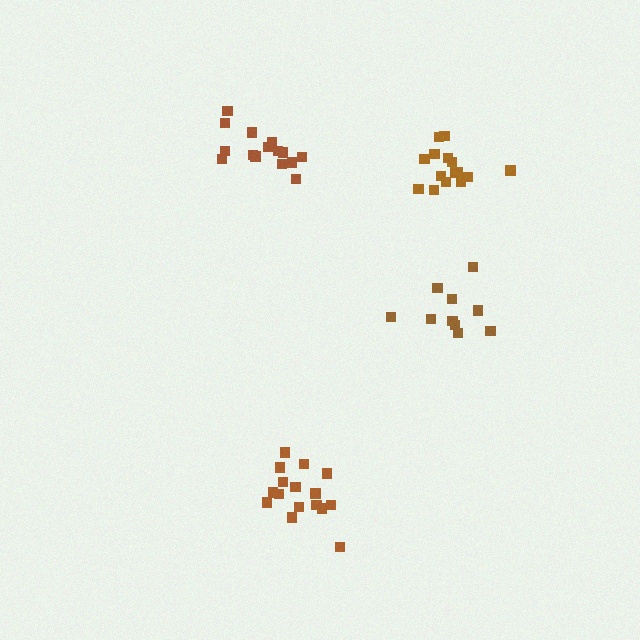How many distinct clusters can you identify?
There are 4 distinct clusters.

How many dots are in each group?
Group 1: 15 dots, Group 2: 16 dots, Group 3: 15 dots, Group 4: 10 dots (56 total).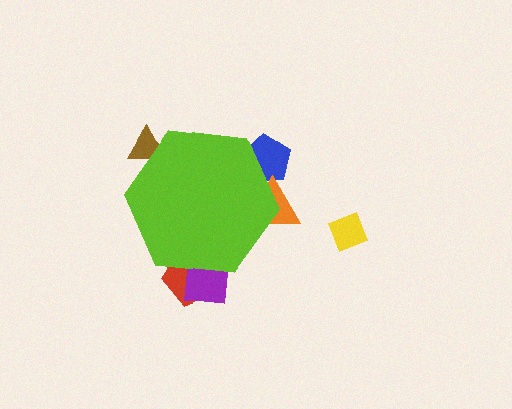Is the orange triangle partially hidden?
Yes, the orange triangle is partially hidden behind the lime hexagon.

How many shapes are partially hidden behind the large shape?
5 shapes are partially hidden.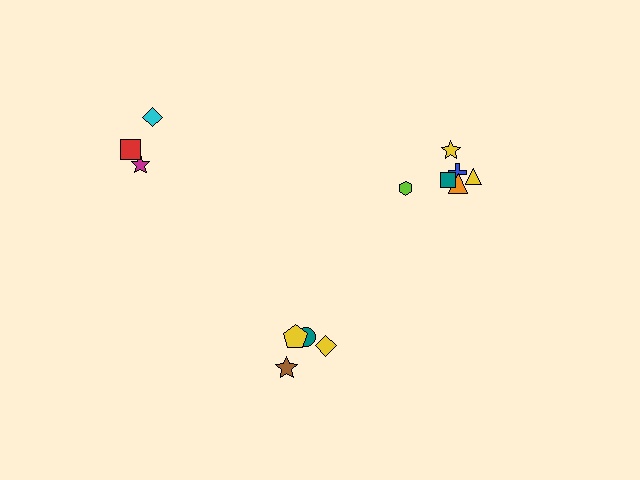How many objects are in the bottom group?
There are 4 objects.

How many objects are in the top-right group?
There are 6 objects.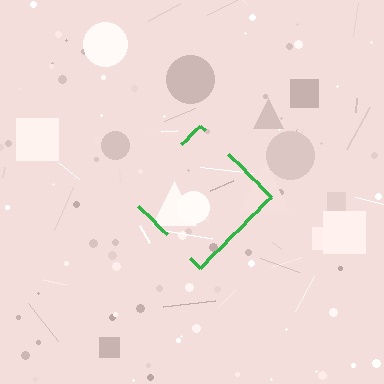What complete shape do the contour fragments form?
The contour fragments form a diamond.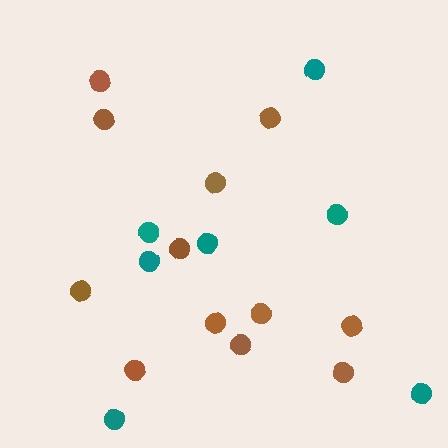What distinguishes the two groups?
There are 2 groups: one group of brown circles (12) and one group of teal circles (7).